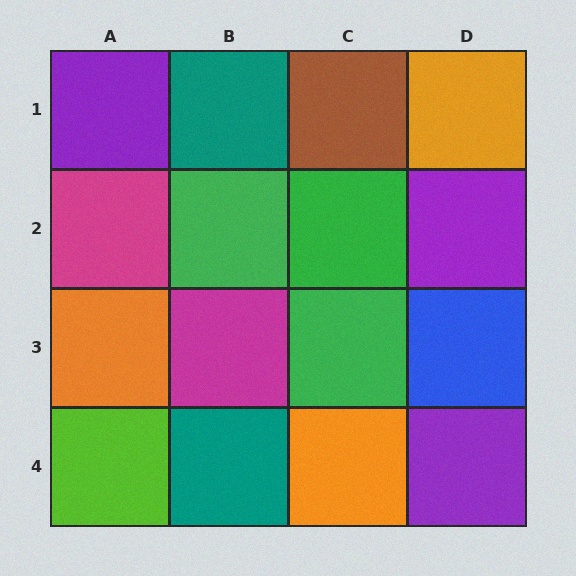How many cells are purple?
3 cells are purple.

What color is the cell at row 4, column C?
Orange.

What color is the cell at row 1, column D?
Orange.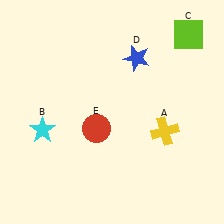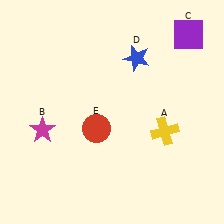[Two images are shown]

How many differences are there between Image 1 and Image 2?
There are 2 differences between the two images.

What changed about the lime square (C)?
In Image 1, C is lime. In Image 2, it changed to purple.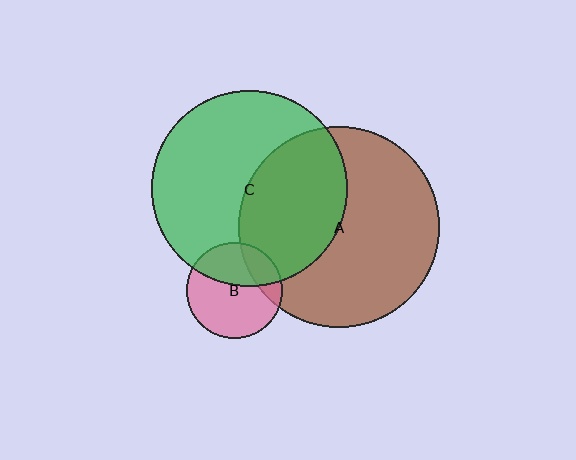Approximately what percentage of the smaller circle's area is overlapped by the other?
Approximately 40%.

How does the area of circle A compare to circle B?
Approximately 4.4 times.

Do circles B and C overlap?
Yes.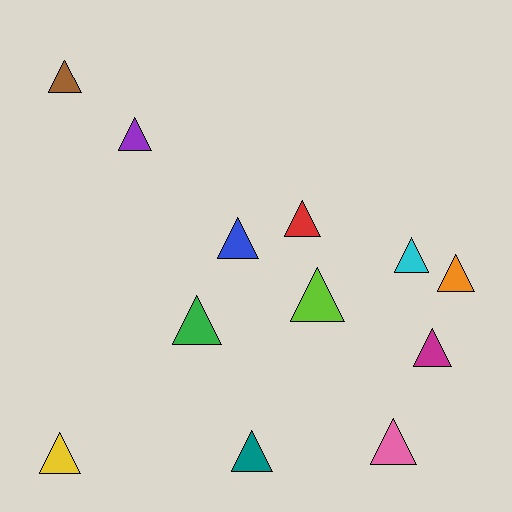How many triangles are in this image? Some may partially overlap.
There are 12 triangles.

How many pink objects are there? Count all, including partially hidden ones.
There is 1 pink object.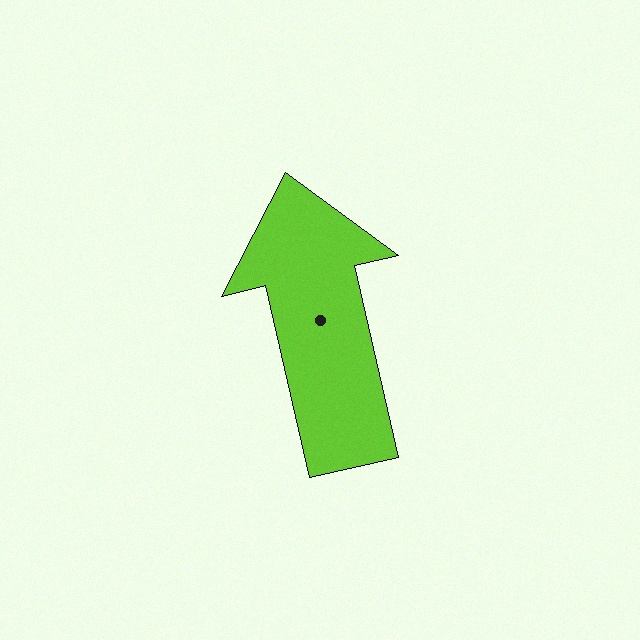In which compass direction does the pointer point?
North.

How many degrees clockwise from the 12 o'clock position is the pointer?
Approximately 347 degrees.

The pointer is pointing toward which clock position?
Roughly 12 o'clock.